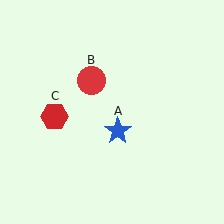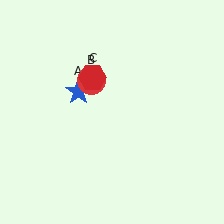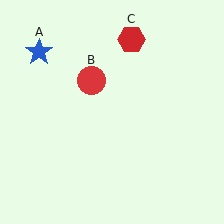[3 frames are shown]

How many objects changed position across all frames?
2 objects changed position: blue star (object A), red hexagon (object C).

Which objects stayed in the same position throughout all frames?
Red circle (object B) remained stationary.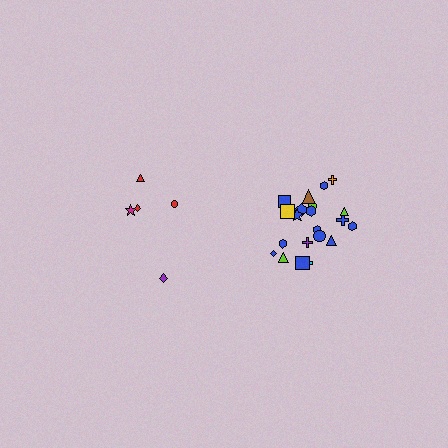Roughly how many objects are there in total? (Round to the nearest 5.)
Roughly 25 objects in total.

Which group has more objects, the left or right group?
The right group.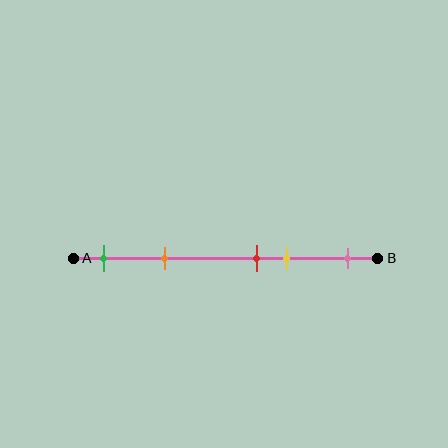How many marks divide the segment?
There are 5 marks dividing the segment.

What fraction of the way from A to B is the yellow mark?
The yellow mark is approximately 70% (0.7) of the way from A to B.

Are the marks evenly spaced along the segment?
No, the marks are not evenly spaced.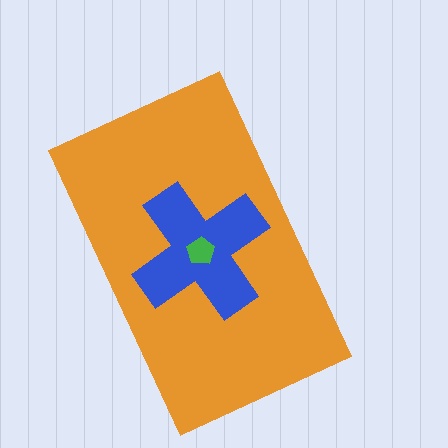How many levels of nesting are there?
3.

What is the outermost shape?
The orange rectangle.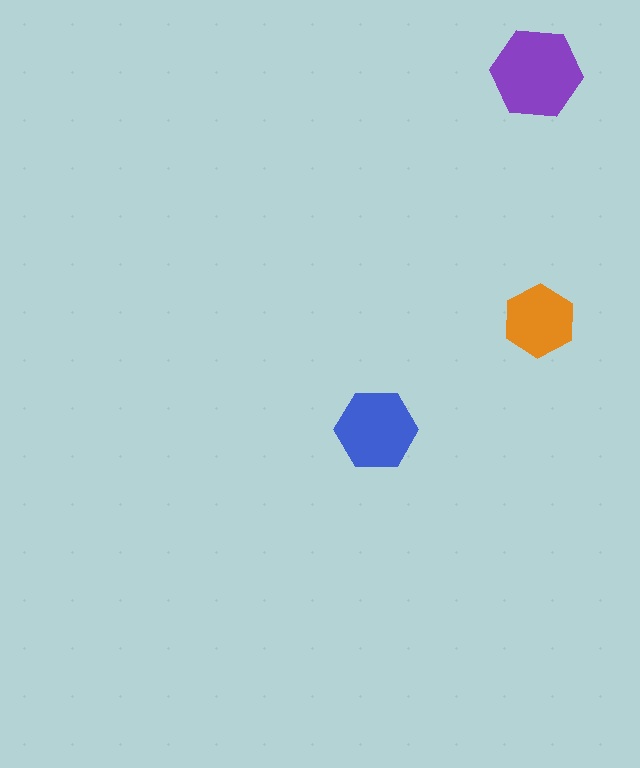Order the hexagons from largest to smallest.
the purple one, the blue one, the orange one.